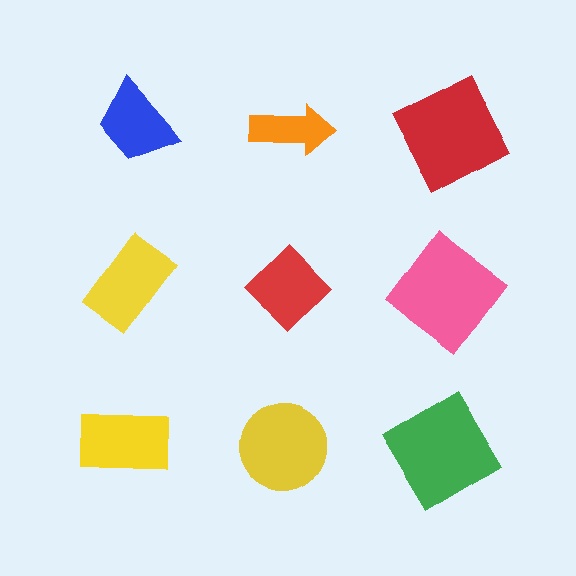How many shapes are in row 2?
3 shapes.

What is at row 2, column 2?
A red diamond.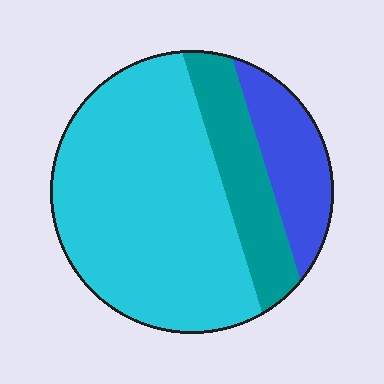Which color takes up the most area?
Cyan, at roughly 65%.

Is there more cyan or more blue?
Cyan.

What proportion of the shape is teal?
Teal covers about 20% of the shape.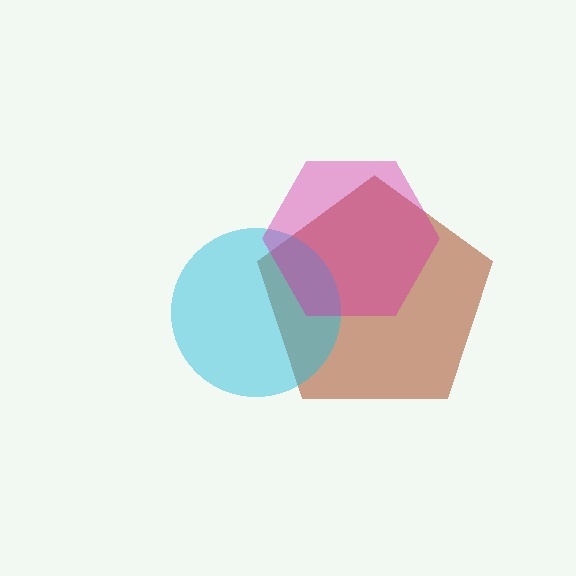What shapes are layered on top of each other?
The layered shapes are: a brown pentagon, a cyan circle, a magenta hexagon.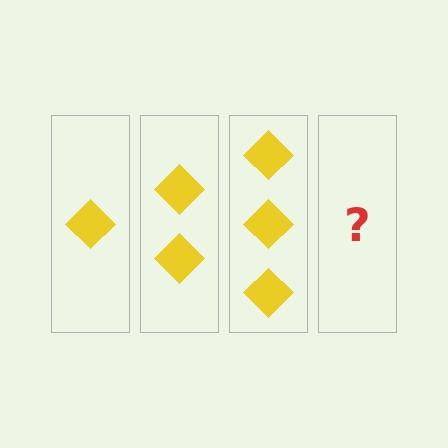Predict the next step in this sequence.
The next step is 4 diamonds.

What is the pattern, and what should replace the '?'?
The pattern is that each step adds one more diamond. The '?' should be 4 diamonds.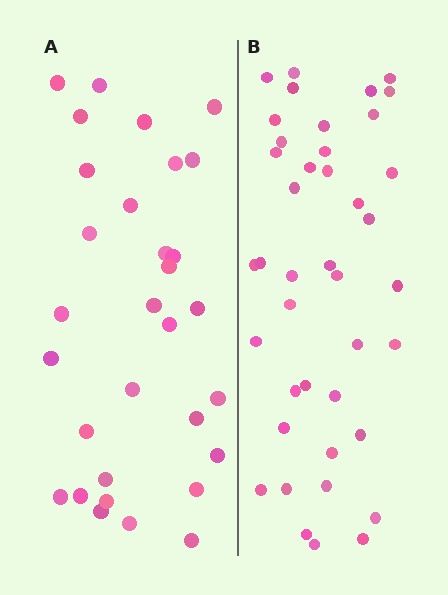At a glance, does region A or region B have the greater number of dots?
Region B (the right region) has more dots.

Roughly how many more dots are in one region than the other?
Region B has roughly 10 or so more dots than region A.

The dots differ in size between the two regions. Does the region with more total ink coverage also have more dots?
No. Region A has more total ink coverage because its dots are larger, but region B actually contains more individual dots. Total area can be misleading — the number of items is what matters here.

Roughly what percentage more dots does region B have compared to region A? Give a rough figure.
About 30% more.